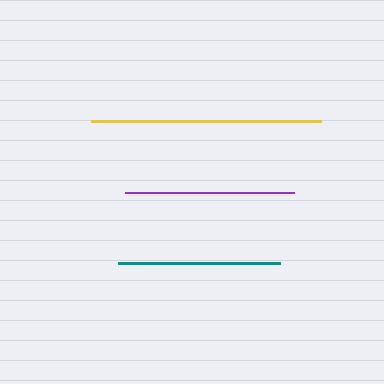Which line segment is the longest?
The yellow line is the longest at approximately 229 pixels.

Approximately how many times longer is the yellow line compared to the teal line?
The yellow line is approximately 1.4 times the length of the teal line.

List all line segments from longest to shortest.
From longest to shortest: yellow, purple, teal.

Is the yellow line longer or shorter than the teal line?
The yellow line is longer than the teal line.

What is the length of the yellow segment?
The yellow segment is approximately 229 pixels long.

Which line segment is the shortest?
The teal line is the shortest at approximately 161 pixels.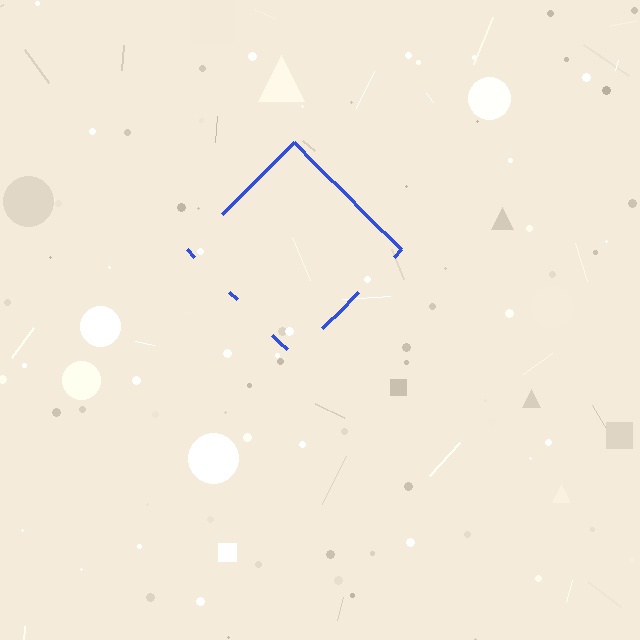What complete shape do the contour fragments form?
The contour fragments form a diamond.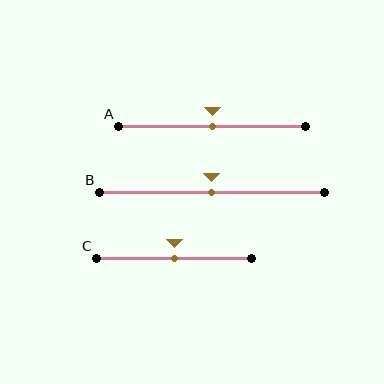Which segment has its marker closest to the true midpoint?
Segment A has its marker closest to the true midpoint.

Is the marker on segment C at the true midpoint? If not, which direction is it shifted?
Yes, the marker on segment C is at the true midpoint.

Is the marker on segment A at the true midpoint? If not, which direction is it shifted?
Yes, the marker on segment A is at the true midpoint.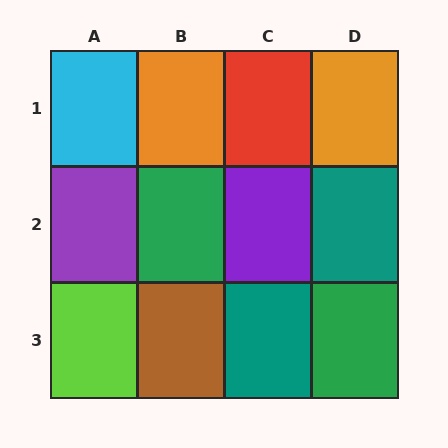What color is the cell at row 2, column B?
Green.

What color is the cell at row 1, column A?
Cyan.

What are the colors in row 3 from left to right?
Lime, brown, teal, green.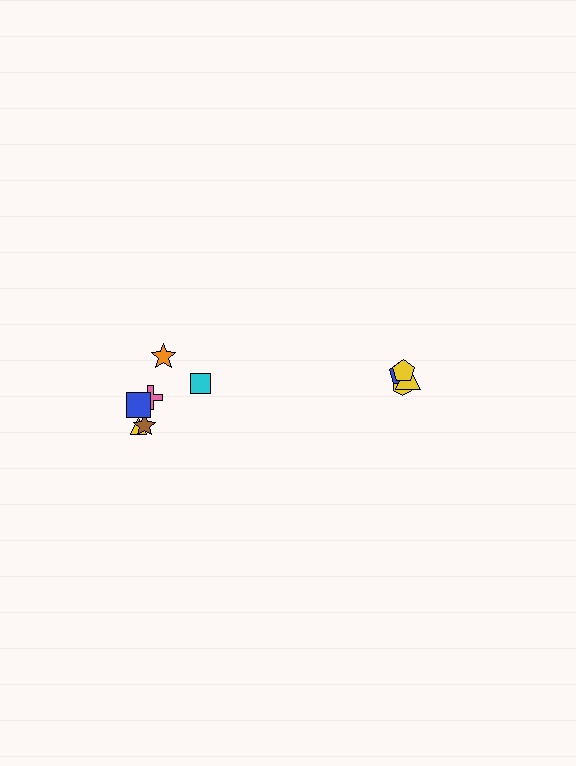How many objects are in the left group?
There are 6 objects.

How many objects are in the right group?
There are 4 objects.